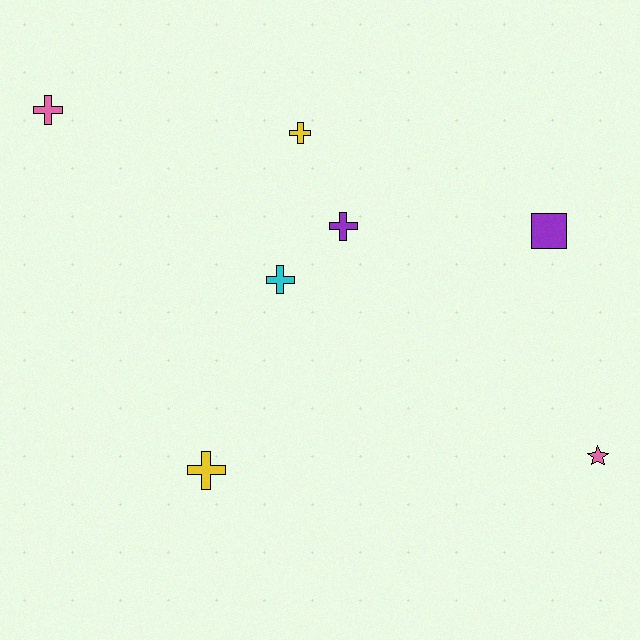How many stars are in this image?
There is 1 star.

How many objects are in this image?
There are 7 objects.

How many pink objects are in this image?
There are 2 pink objects.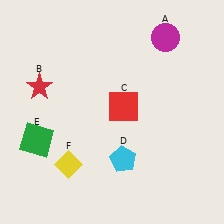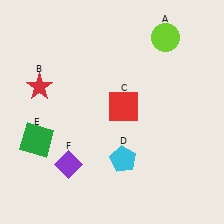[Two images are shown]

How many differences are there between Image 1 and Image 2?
There are 2 differences between the two images.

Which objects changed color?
A changed from magenta to lime. F changed from yellow to purple.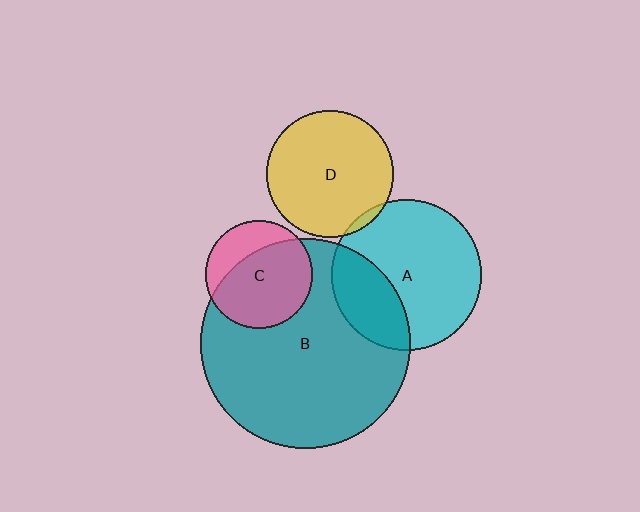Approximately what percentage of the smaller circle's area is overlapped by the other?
Approximately 5%.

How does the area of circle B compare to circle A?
Approximately 1.9 times.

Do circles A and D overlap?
Yes.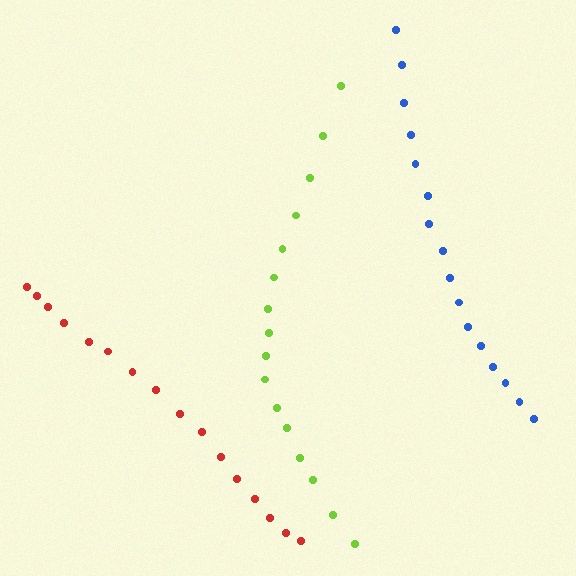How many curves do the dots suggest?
There are 3 distinct paths.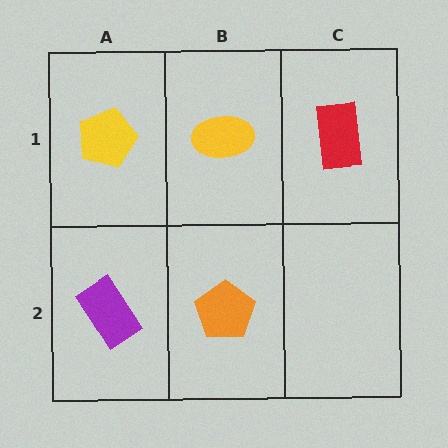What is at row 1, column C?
A red rectangle.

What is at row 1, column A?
A yellow pentagon.